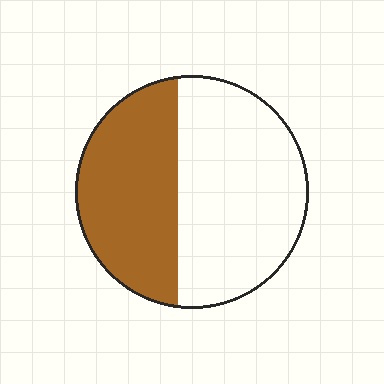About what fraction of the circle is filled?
About two fifths (2/5).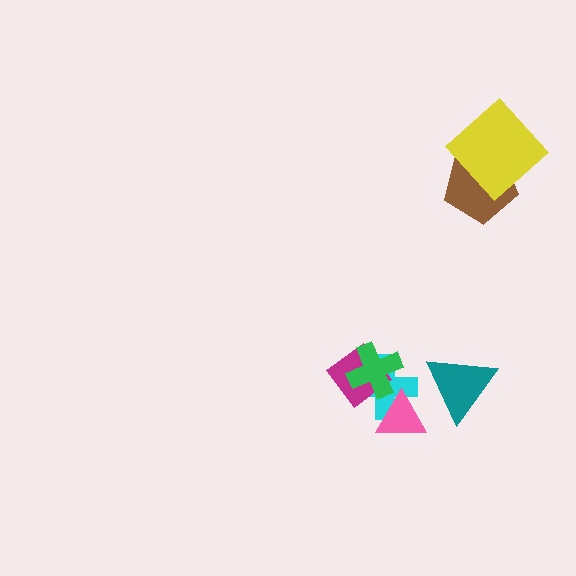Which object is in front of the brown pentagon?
The yellow diamond is in front of the brown pentagon.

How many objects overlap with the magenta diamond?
2 objects overlap with the magenta diamond.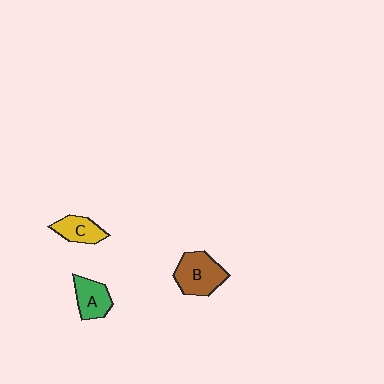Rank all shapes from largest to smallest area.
From largest to smallest: B (brown), A (green), C (yellow).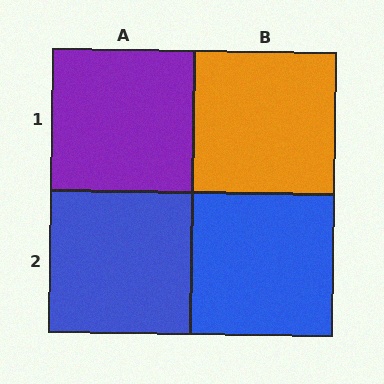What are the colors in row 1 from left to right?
Purple, orange.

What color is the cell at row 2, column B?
Blue.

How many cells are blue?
2 cells are blue.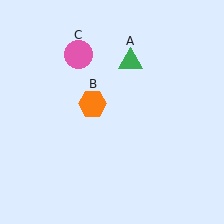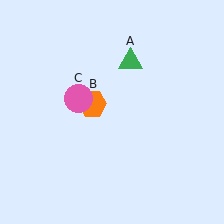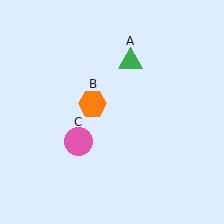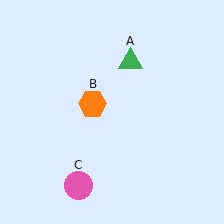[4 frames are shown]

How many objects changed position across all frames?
1 object changed position: pink circle (object C).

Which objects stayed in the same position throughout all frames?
Green triangle (object A) and orange hexagon (object B) remained stationary.